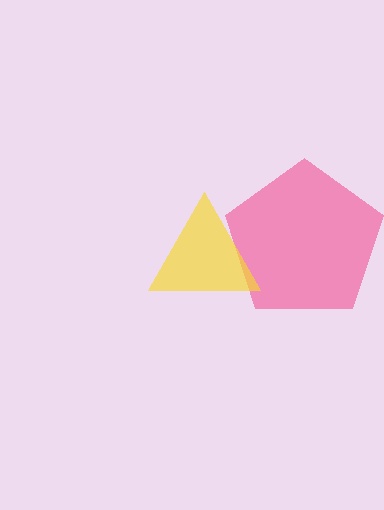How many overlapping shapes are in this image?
There are 2 overlapping shapes in the image.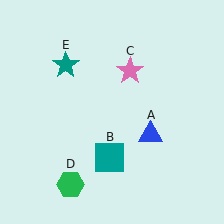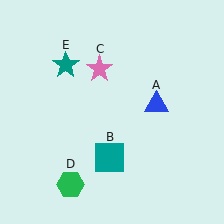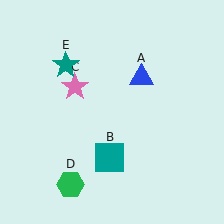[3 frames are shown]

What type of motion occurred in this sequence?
The blue triangle (object A), pink star (object C) rotated counterclockwise around the center of the scene.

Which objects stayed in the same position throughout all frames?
Teal square (object B) and green hexagon (object D) and teal star (object E) remained stationary.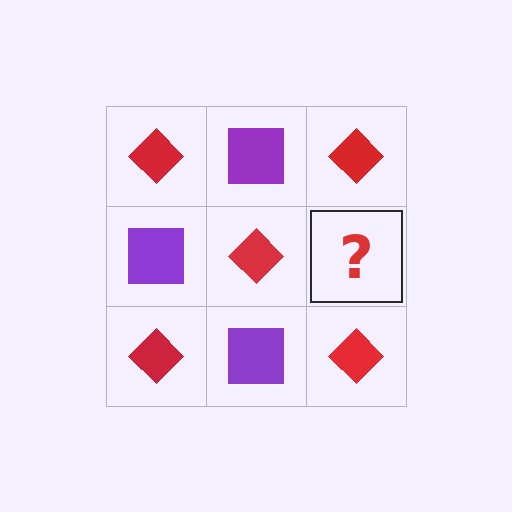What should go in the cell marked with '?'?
The missing cell should contain a purple square.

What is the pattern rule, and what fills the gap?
The rule is that it alternates red diamond and purple square in a checkerboard pattern. The gap should be filled with a purple square.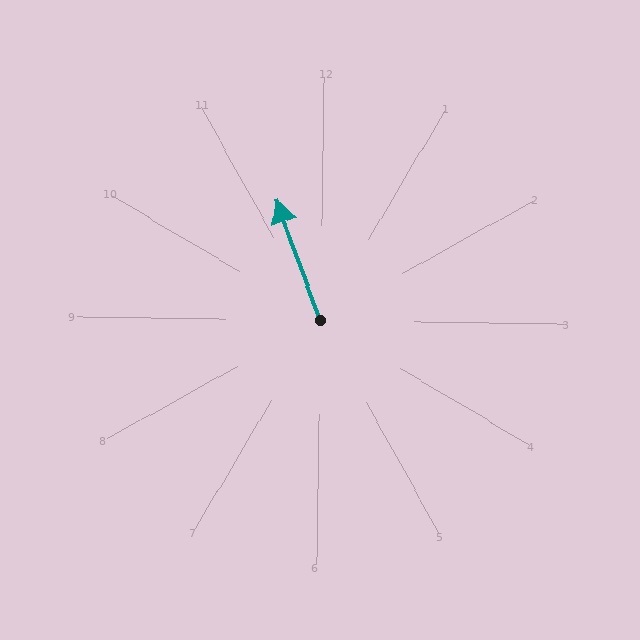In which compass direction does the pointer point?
North.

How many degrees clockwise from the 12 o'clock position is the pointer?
Approximately 339 degrees.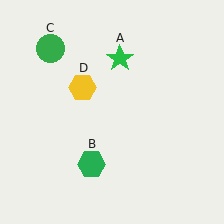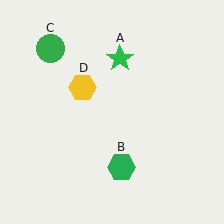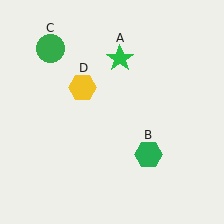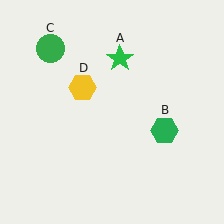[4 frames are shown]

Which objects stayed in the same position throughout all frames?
Green star (object A) and green circle (object C) and yellow hexagon (object D) remained stationary.